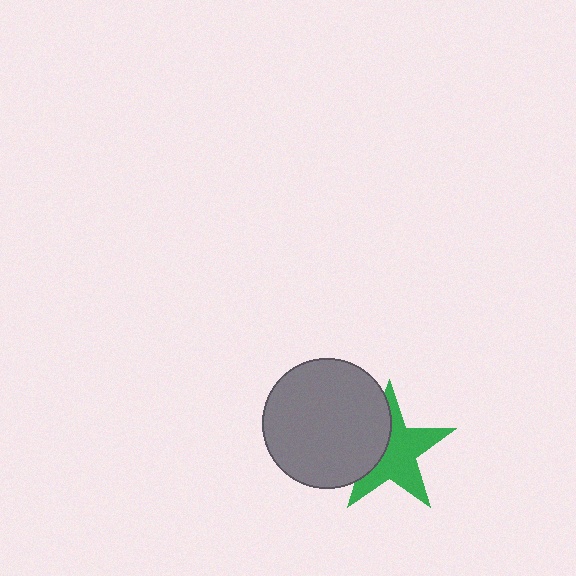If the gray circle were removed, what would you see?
You would see the complete green star.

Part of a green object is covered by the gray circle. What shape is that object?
It is a star.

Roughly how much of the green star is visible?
About half of it is visible (roughly 64%).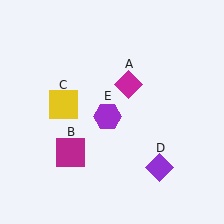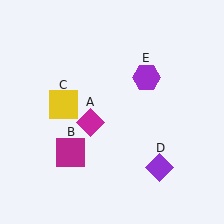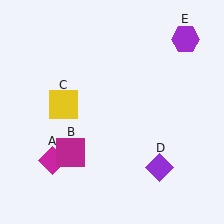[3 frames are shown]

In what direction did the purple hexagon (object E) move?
The purple hexagon (object E) moved up and to the right.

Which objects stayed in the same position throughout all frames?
Magenta square (object B) and yellow square (object C) and purple diamond (object D) remained stationary.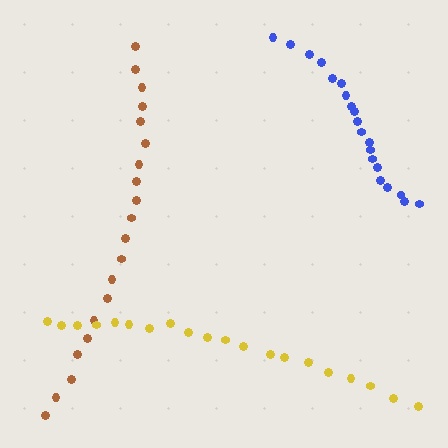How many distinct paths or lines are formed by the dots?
There are 3 distinct paths.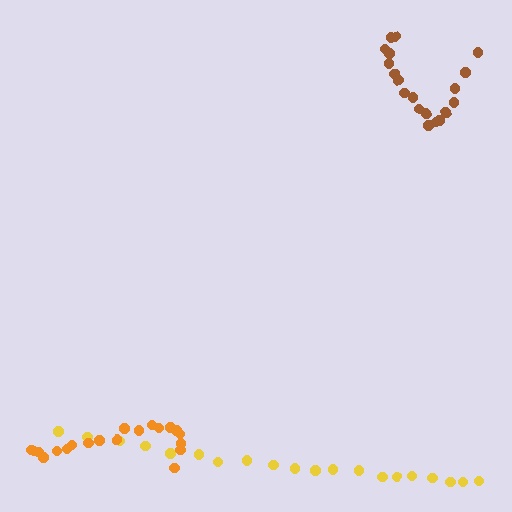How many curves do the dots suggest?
There are 3 distinct paths.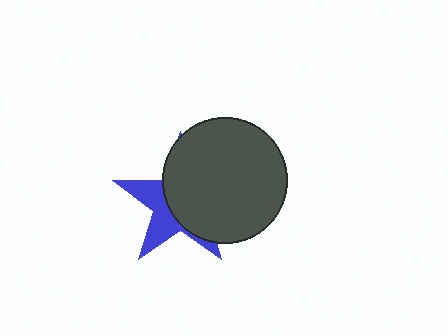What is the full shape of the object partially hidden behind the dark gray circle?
The partially hidden object is a blue star.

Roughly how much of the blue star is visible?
A small part of it is visible (roughly 38%).